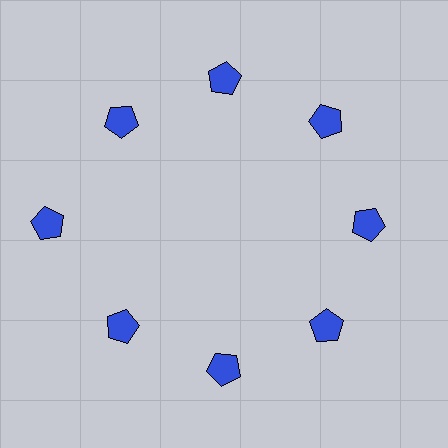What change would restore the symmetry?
The symmetry would be restored by moving it inward, back onto the ring so that all 8 pentagons sit at equal angles and equal distance from the center.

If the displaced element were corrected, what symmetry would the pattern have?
It would have 8-fold rotational symmetry — the pattern would map onto itself every 45 degrees.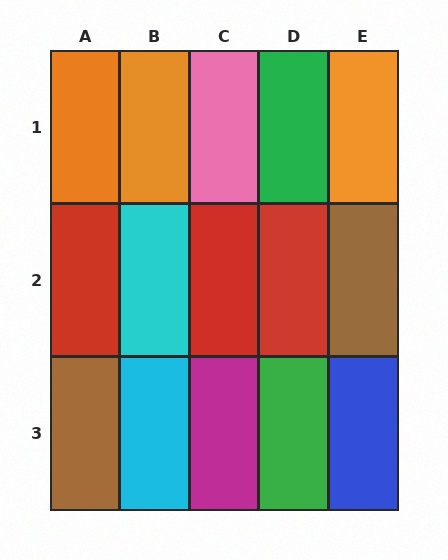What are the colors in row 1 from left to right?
Orange, orange, pink, green, orange.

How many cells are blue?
1 cell is blue.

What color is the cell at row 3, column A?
Brown.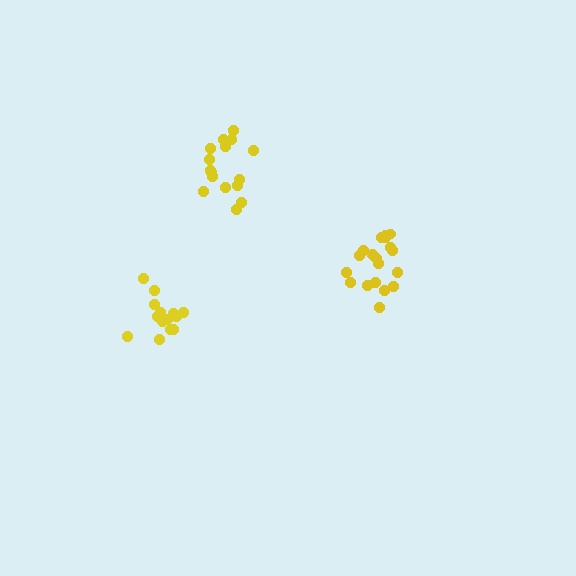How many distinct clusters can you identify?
There are 3 distinct clusters.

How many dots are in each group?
Group 1: 19 dots, Group 2: 16 dots, Group 3: 14 dots (49 total).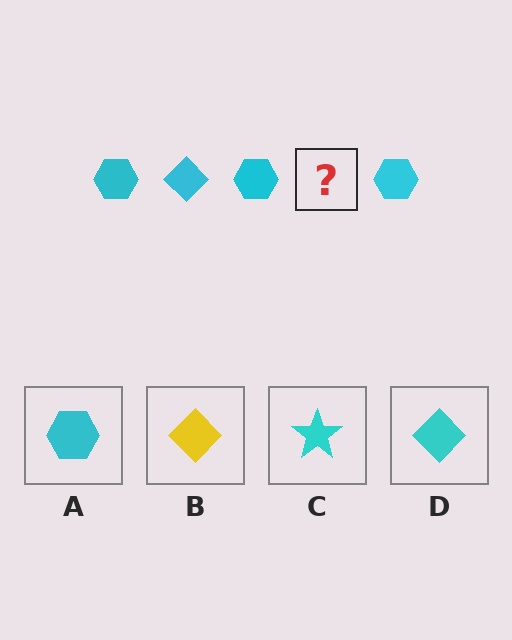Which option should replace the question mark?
Option D.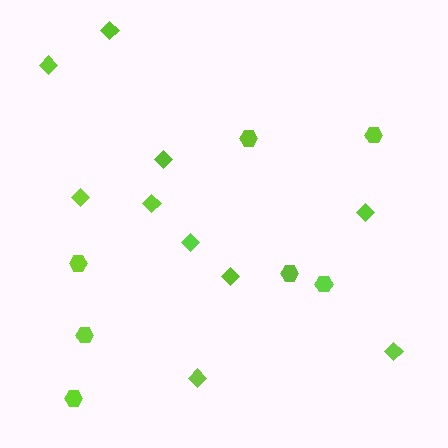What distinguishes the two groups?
There are 2 groups: one group of diamonds (10) and one group of hexagons (7).